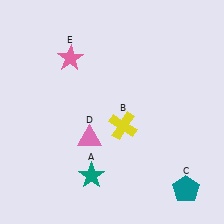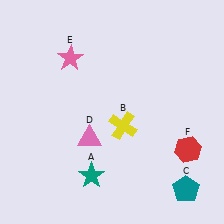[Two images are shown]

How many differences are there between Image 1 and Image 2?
There is 1 difference between the two images.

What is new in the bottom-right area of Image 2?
A red hexagon (F) was added in the bottom-right area of Image 2.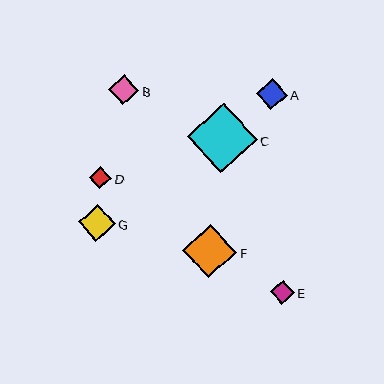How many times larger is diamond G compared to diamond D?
Diamond G is approximately 1.7 times the size of diamond D.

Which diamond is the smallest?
Diamond D is the smallest with a size of approximately 22 pixels.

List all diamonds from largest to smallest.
From largest to smallest: C, F, G, A, B, E, D.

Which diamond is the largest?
Diamond C is the largest with a size of approximately 70 pixels.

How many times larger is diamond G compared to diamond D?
Diamond G is approximately 1.7 times the size of diamond D.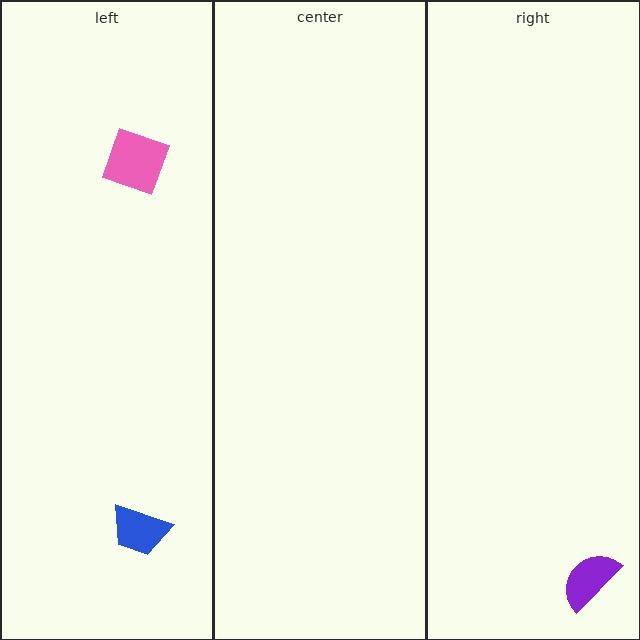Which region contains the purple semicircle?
The right region.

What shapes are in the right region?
The purple semicircle.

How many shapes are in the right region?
1.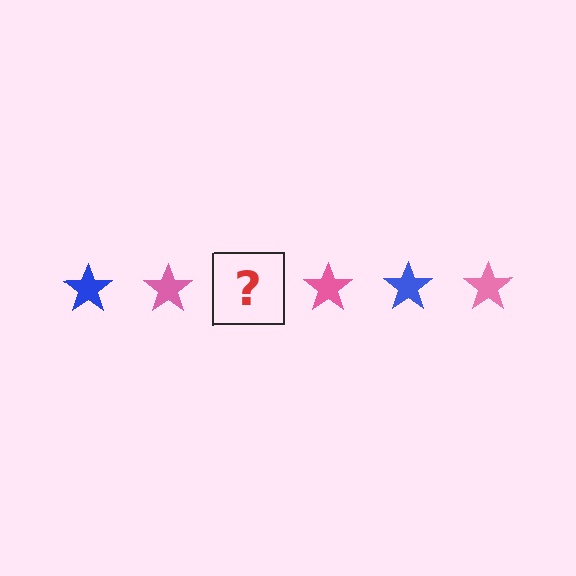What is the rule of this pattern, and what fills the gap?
The rule is that the pattern cycles through blue, pink stars. The gap should be filled with a blue star.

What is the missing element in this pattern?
The missing element is a blue star.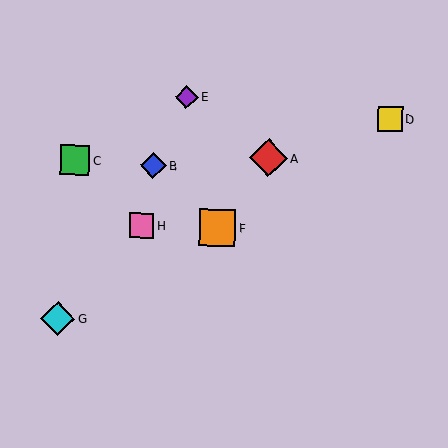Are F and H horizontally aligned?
Yes, both are at y≈228.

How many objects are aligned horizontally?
2 objects (F, H) are aligned horizontally.